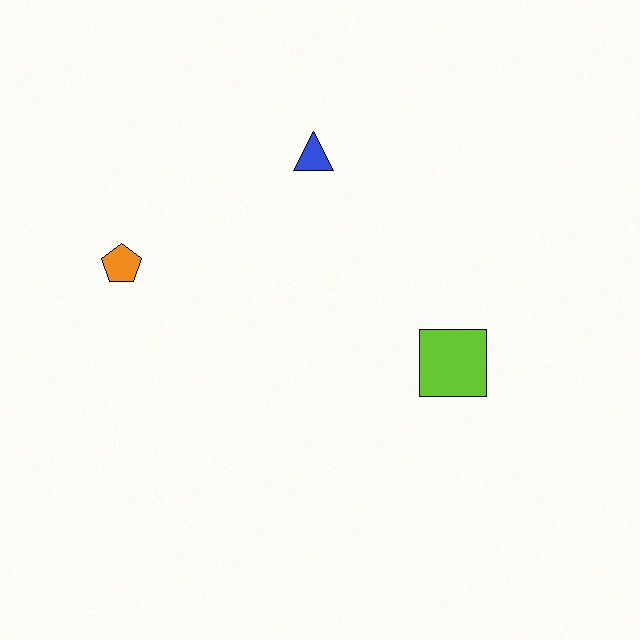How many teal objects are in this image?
There are no teal objects.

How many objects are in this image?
There are 3 objects.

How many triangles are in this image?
There is 1 triangle.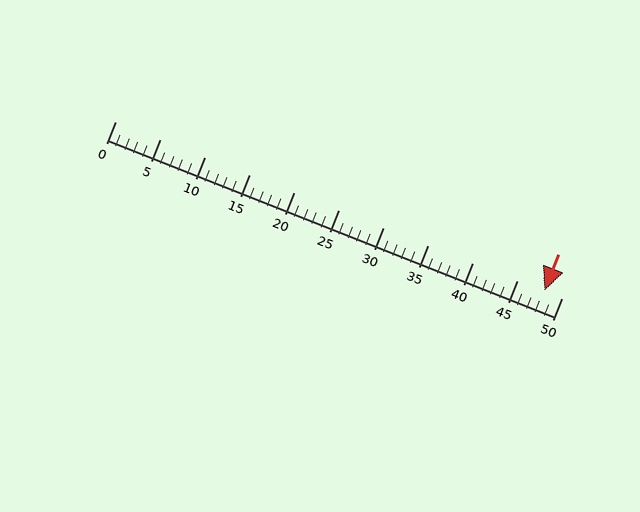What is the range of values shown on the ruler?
The ruler shows values from 0 to 50.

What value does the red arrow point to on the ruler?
The red arrow points to approximately 48.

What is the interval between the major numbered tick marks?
The major tick marks are spaced 5 units apart.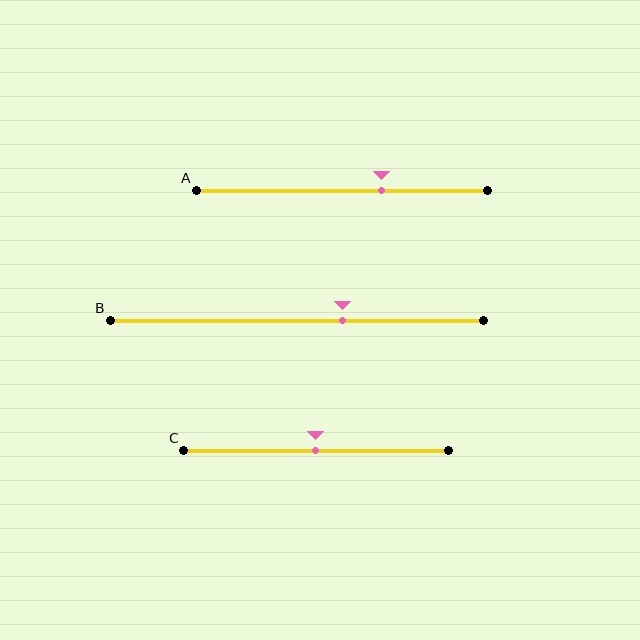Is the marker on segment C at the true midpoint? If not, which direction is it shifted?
Yes, the marker on segment C is at the true midpoint.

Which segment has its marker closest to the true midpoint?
Segment C has its marker closest to the true midpoint.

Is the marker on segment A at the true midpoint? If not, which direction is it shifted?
No, the marker on segment A is shifted to the right by about 14% of the segment length.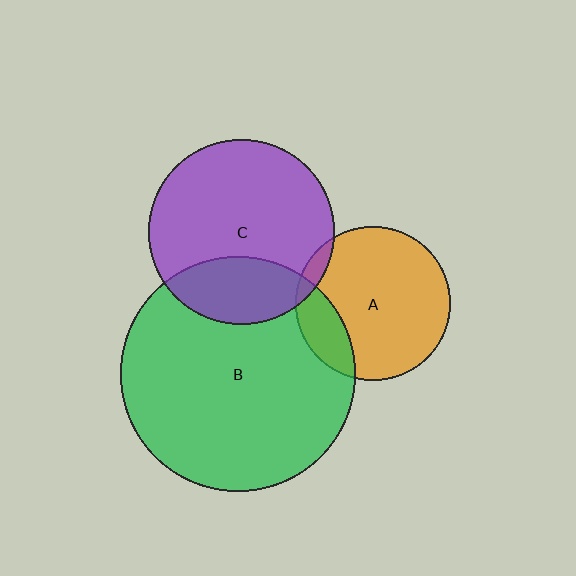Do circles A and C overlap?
Yes.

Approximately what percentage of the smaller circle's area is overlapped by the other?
Approximately 5%.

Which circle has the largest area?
Circle B (green).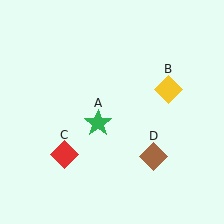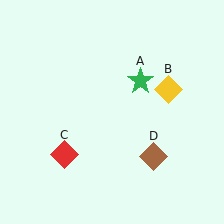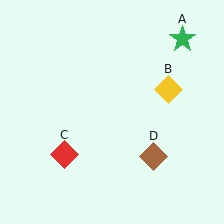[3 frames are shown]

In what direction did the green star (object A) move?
The green star (object A) moved up and to the right.